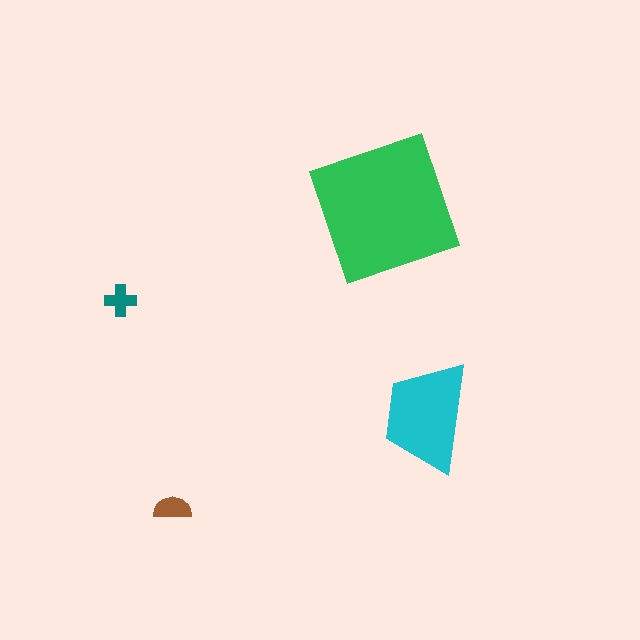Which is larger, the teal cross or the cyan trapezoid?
The cyan trapezoid.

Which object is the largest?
The green square.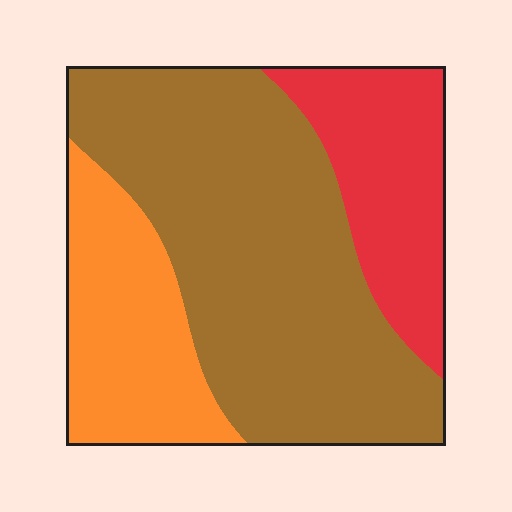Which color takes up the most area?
Brown, at roughly 55%.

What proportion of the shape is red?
Red takes up about one fifth (1/5) of the shape.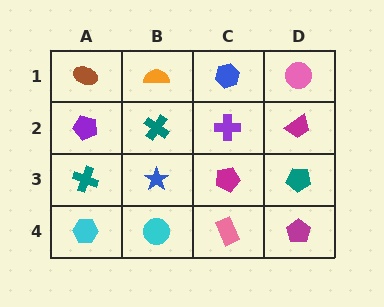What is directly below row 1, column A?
A purple pentagon.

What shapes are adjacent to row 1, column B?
A teal cross (row 2, column B), a brown ellipse (row 1, column A), a blue hexagon (row 1, column C).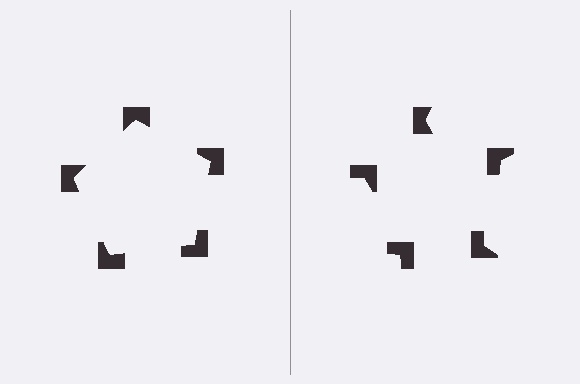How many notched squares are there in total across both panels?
10 — 5 on each side.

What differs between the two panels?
The notched squares are positioned identically on both sides; only the wedge orientations differ. On the left they align to a pentagon; on the right they are misaligned.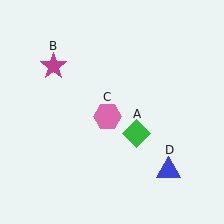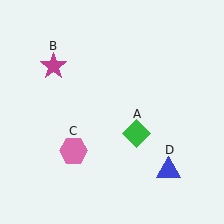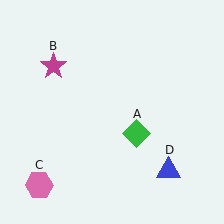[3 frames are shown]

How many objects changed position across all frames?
1 object changed position: pink hexagon (object C).